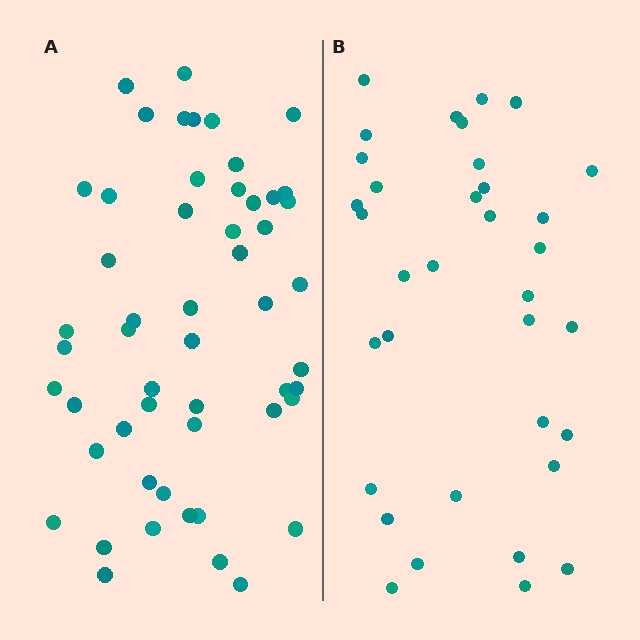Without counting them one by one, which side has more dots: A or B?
Region A (the left region) has more dots.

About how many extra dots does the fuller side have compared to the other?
Region A has approximately 20 more dots than region B.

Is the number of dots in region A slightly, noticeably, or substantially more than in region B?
Region A has substantially more. The ratio is roughly 1.5 to 1.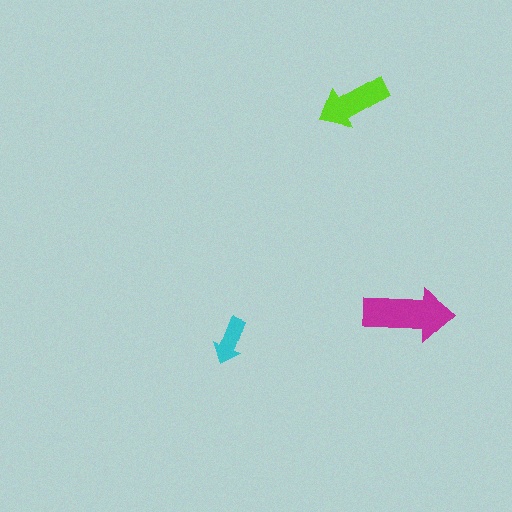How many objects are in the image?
There are 3 objects in the image.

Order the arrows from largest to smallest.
the magenta one, the lime one, the cyan one.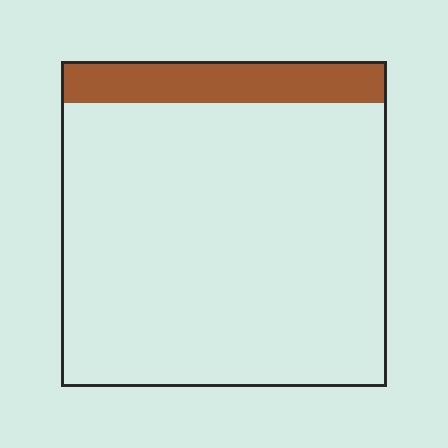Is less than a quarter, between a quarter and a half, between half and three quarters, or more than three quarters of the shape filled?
Less than a quarter.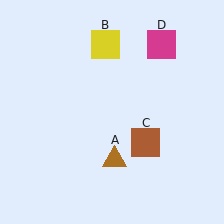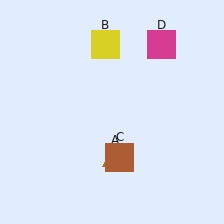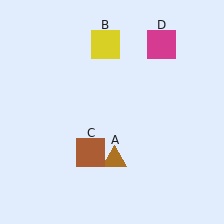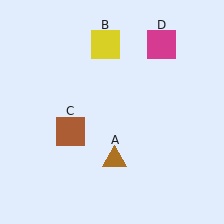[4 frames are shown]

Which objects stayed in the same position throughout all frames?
Brown triangle (object A) and yellow square (object B) and magenta square (object D) remained stationary.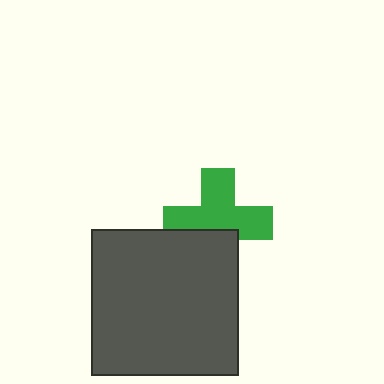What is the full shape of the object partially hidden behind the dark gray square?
The partially hidden object is a green cross.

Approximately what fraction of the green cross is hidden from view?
Roughly 32% of the green cross is hidden behind the dark gray square.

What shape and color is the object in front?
The object in front is a dark gray square.